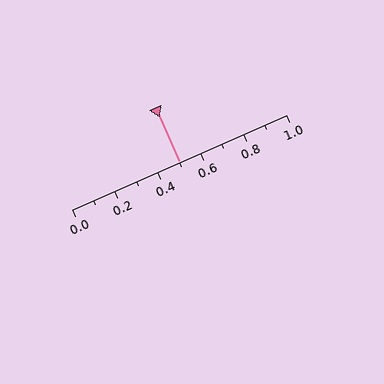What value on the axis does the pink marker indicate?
The marker indicates approximately 0.5.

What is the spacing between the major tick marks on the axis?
The major ticks are spaced 0.2 apart.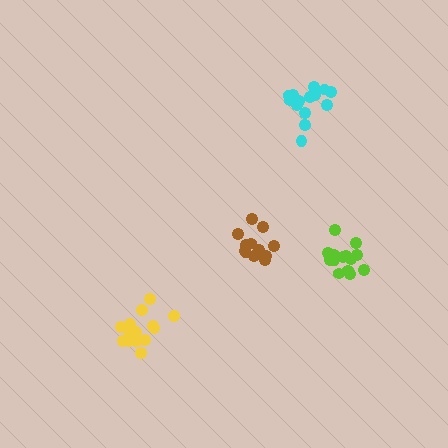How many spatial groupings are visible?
There are 4 spatial groupings.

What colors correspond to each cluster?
The clusters are colored: cyan, yellow, brown, lime.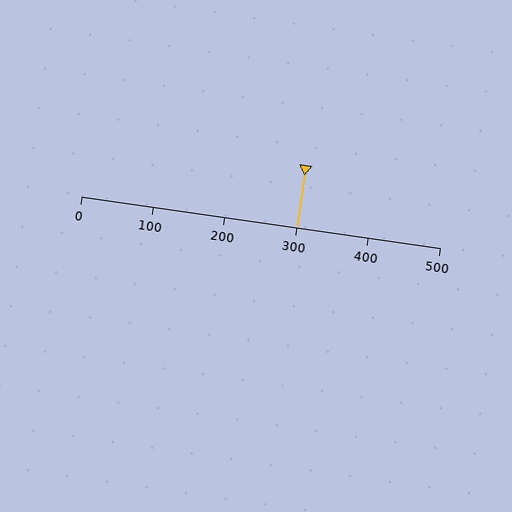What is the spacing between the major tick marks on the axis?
The major ticks are spaced 100 apart.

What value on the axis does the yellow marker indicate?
The marker indicates approximately 300.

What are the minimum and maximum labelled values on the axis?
The axis runs from 0 to 500.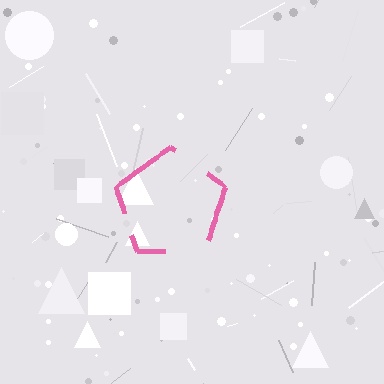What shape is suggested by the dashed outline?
The dashed outline suggests a pentagon.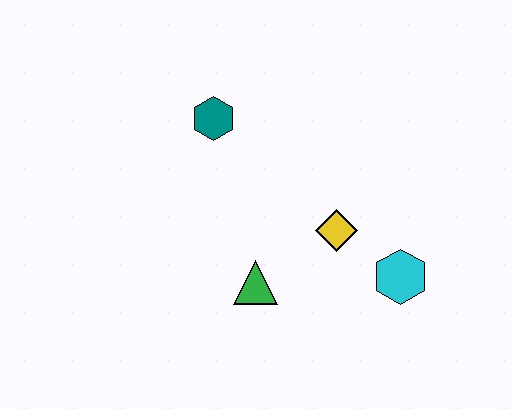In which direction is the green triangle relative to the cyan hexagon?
The green triangle is to the left of the cyan hexagon.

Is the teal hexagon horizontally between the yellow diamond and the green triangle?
No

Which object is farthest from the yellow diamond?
The teal hexagon is farthest from the yellow diamond.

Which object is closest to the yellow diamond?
The cyan hexagon is closest to the yellow diamond.